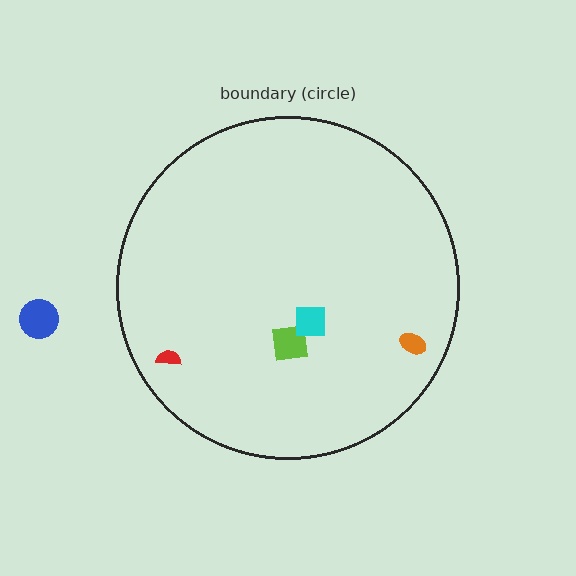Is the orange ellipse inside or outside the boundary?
Inside.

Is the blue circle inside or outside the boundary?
Outside.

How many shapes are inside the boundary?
4 inside, 1 outside.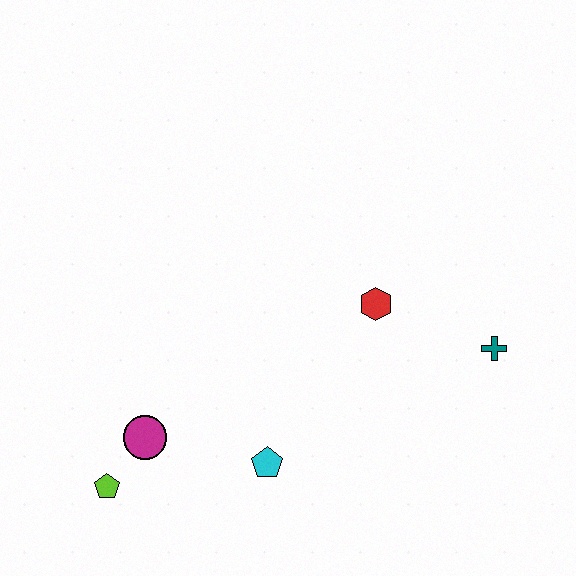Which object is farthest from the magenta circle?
The teal cross is farthest from the magenta circle.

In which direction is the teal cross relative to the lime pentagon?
The teal cross is to the right of the lime pentagon.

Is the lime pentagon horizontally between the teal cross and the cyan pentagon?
No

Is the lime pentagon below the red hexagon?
Yes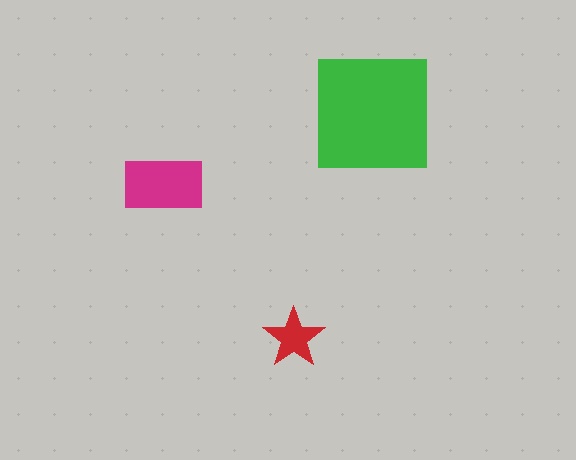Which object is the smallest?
The red star.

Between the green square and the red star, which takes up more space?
The green square.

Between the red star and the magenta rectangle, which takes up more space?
The magenta rectangle.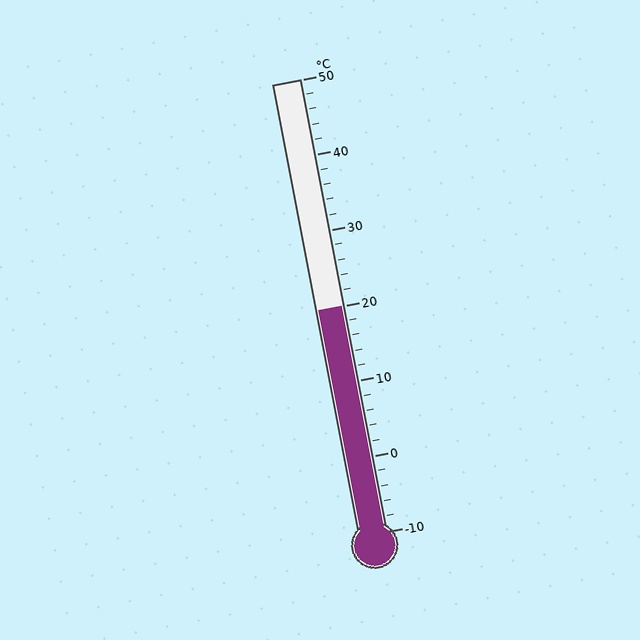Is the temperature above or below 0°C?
The temperature is above 0°C.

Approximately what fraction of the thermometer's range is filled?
The thermometer is filled to approximately 50% of its range.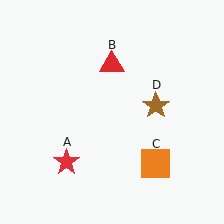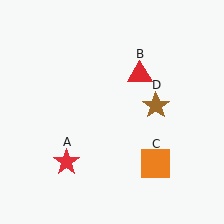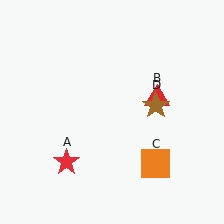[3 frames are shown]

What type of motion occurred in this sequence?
The red triangle (object B) rotated clockwise around the center of the scene.